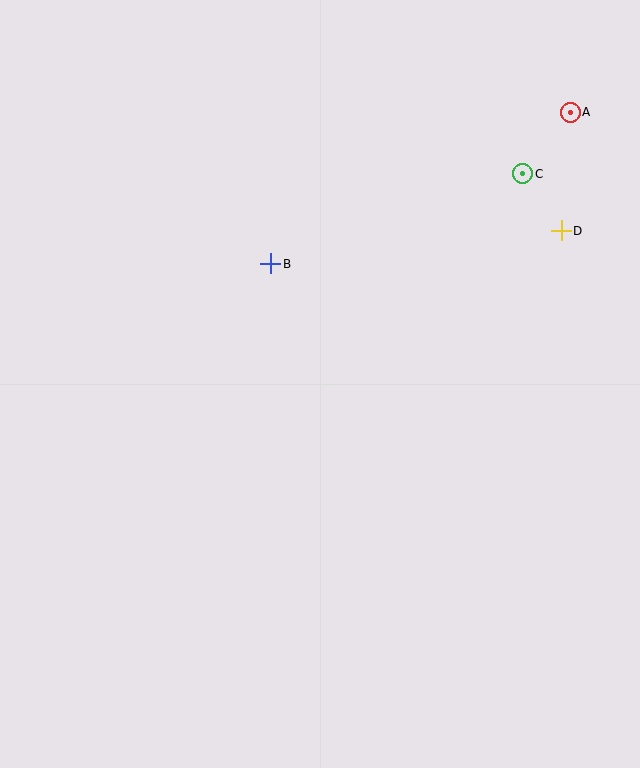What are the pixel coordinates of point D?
Point D is at (561, 231).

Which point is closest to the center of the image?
Point B at (271, 264) is closest to the center.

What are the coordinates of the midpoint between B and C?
The midpoint between B and C is at (397, 219).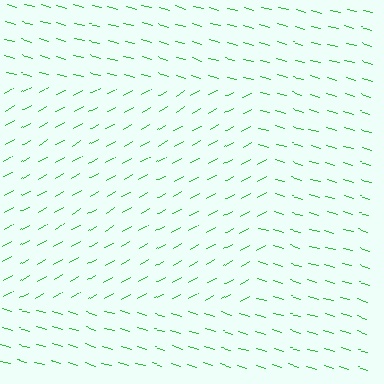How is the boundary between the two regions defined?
The boundary is defined purely by a change in line orientation (approximately 45 degrees difference). All lines are the same color and thickness.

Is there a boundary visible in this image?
Yes, there is a texture boundary formed by a change in line orientation.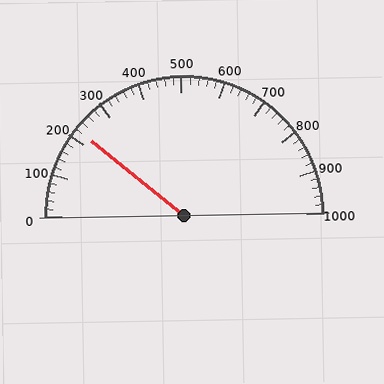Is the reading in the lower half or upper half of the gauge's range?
The reading is in the lower half of the range (0 to 1000).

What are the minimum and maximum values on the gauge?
The gauge ranges from 0 to 1000.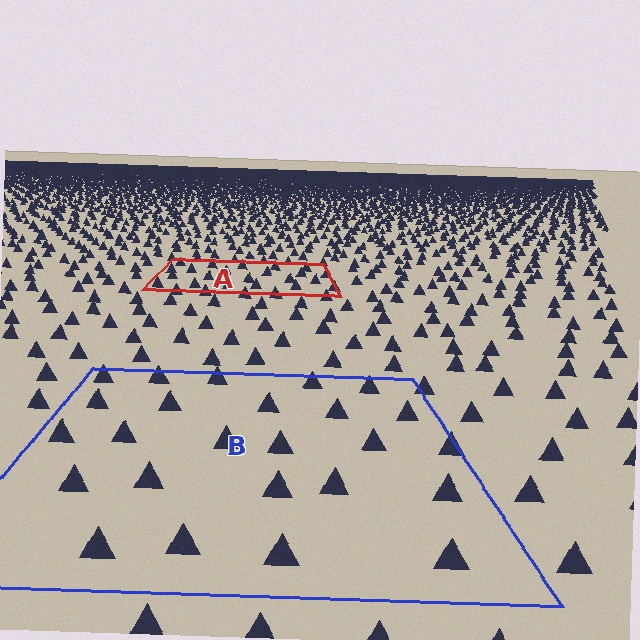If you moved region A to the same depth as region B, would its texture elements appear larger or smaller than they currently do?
They would appear larger. At a closer depth, the same texture elements are projected at a bigger on-screen size.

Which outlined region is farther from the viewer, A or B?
Region A is farther from the viewer — the texture elements inside it appear smaller and more densely packed.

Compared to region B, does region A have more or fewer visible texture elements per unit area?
Region A has more texture elements per unit area — they are packed more densely because it is farther away.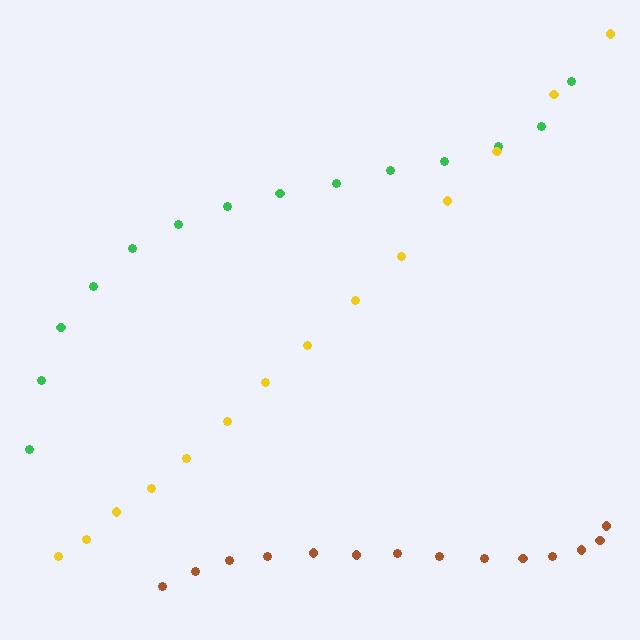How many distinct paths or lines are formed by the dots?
There are 3 distinct paths.